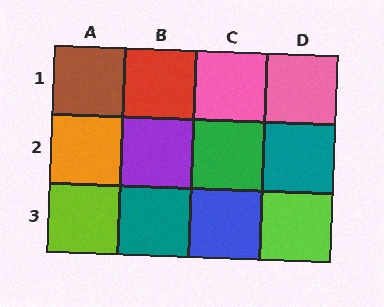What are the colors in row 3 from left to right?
Lime, teal, blue, lime.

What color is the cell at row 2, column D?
Teal.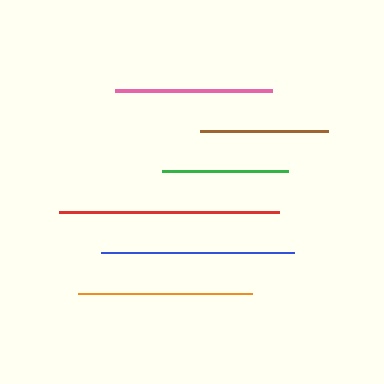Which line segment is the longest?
The red line is the longest at approximately 221 pixels.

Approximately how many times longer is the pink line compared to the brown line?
The pink line is approximately 1.2 times the length of the brown line.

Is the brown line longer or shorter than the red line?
The red line is longer than the brown line.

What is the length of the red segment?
The red segment is approximately 221 pixels long.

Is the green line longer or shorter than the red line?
The red line is longer than the green line.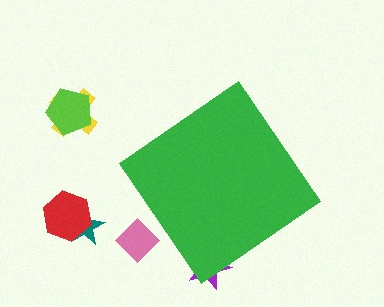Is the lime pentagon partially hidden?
No, the lime pentagon is fully visible.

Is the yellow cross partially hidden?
No, the yellow cross is fully visible.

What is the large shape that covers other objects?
A green diamond.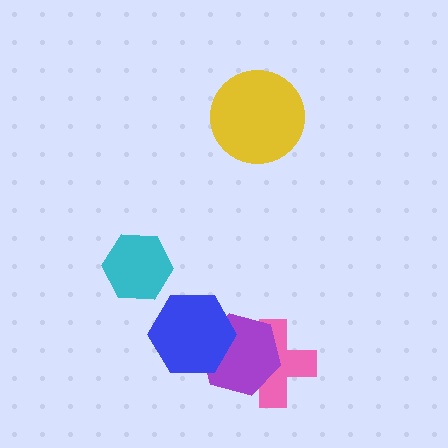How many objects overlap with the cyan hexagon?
0 objects overlap with the cyan hexagon.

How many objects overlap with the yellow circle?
0 objects overlap with the yellow circle.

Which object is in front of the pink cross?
The purple hexagon is in front of the pink cross.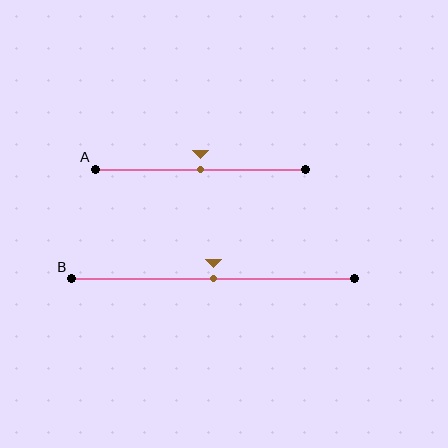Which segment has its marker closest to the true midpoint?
Segment A has its marker closest to the true midpoint.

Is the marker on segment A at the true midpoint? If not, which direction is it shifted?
Yes, the marker on segment A is at the true midpoint.